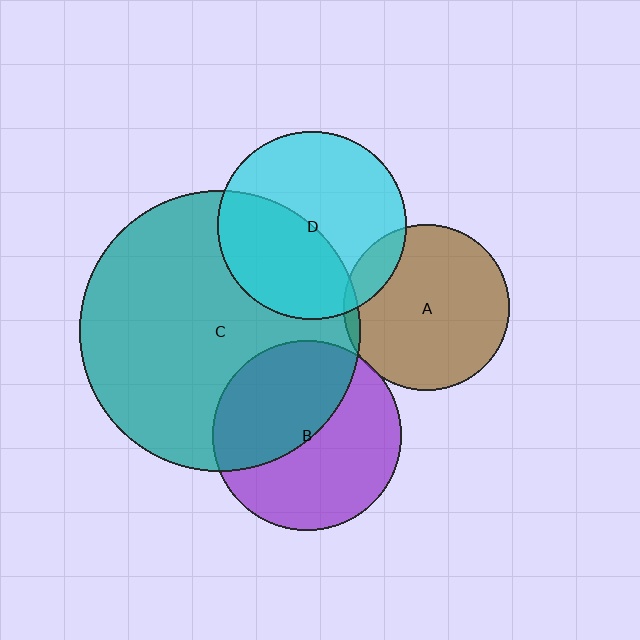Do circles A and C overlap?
Yes.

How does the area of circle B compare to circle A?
Approximately 1.3 times.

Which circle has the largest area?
Circle C (teal).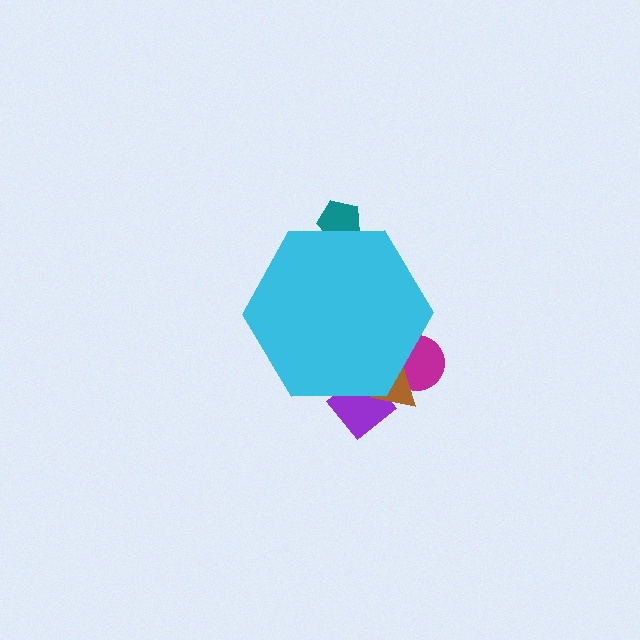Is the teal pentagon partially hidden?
Yes, the teal pentagon is partially hidden behind the cyan hexagon.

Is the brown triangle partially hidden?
Yes, the brown triangle is partially hidden behind the cyan hexagon.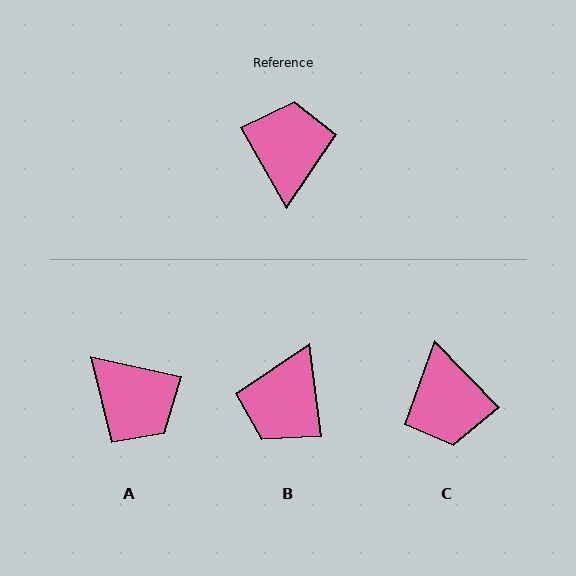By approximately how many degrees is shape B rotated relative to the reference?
Approximately 157 degrees counter-clockwise.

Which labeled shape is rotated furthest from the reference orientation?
C, about 166 degrees away.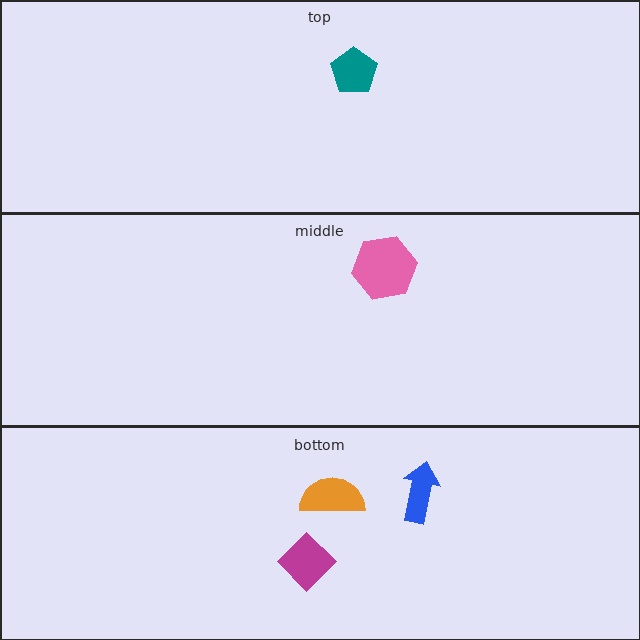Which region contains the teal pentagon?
The top region.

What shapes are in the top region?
The teal pentagon.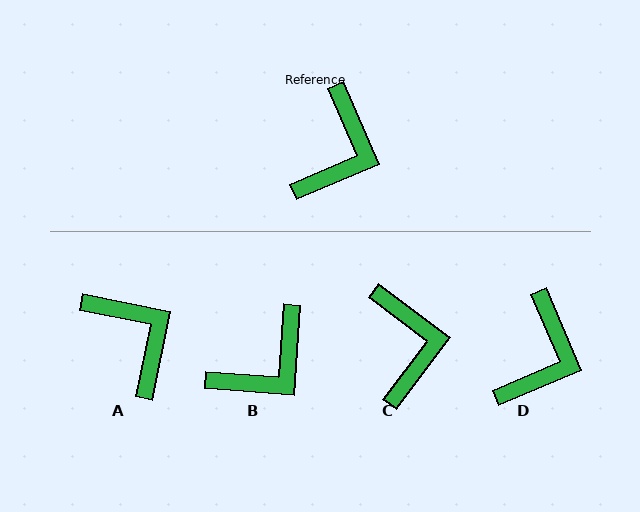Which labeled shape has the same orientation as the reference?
D.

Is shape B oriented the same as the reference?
No, it is off by about 28 degrees.